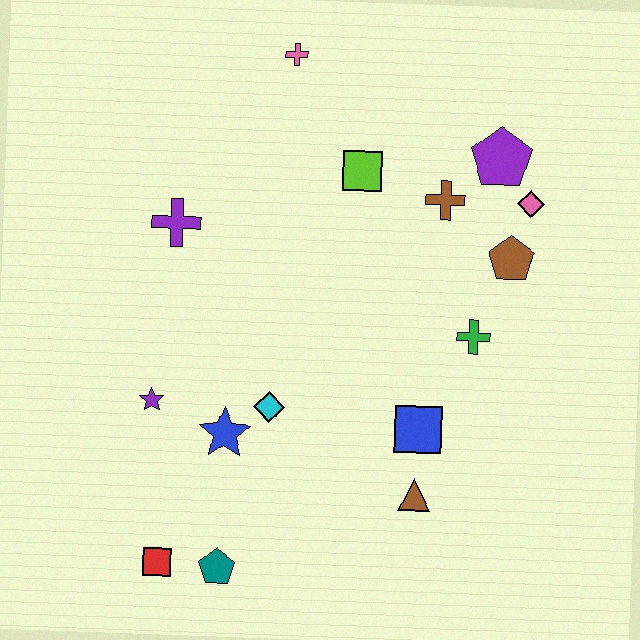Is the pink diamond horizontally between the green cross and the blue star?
No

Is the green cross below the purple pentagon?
Yes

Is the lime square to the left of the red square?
No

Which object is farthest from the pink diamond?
The red square is farthest from the pink diamond.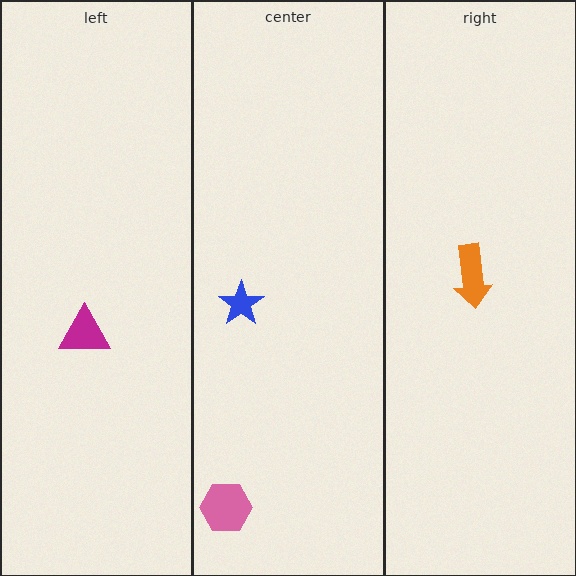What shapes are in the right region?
The orange arrow.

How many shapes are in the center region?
2.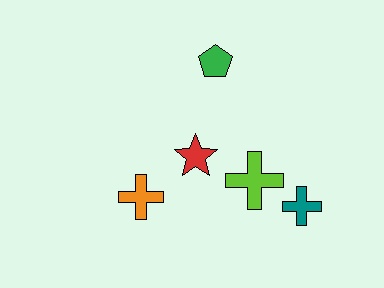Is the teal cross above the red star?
No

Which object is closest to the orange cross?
The red star is closest to the orange cross.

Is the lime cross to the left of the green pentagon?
No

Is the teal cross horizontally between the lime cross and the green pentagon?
No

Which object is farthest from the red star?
The teal cross is farthest from the red star.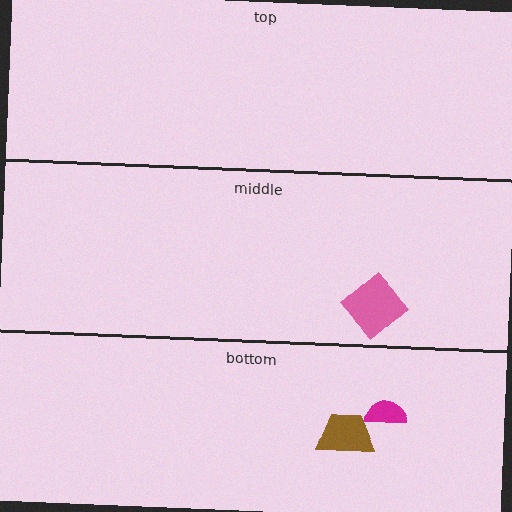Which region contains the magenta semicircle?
The bottom region.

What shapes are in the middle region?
The pink diamond.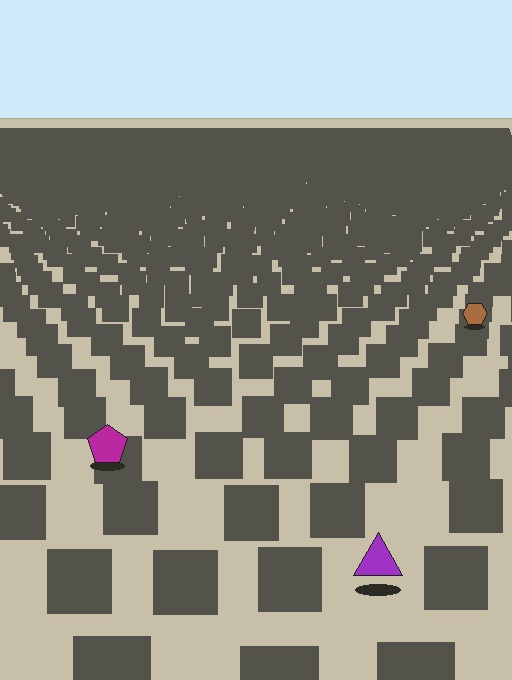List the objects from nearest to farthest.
From nearest to farthest: the purple triangle, the magenta pentagon, the brown hexagon.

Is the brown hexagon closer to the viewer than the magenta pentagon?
No. The magenta pentagon is closer — you can tell from the texture gradient: the ground texture is coarser near it.